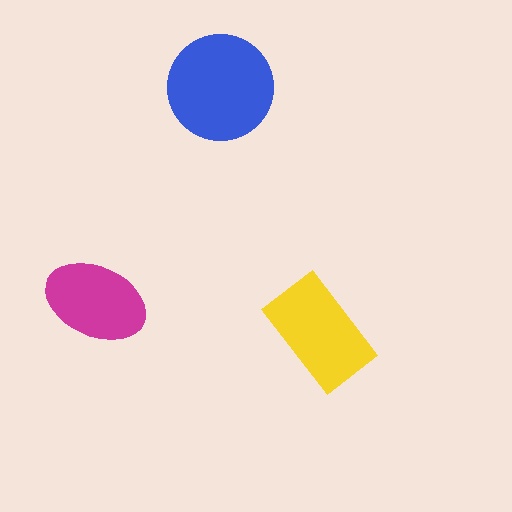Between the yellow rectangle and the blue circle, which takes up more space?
The blue circle.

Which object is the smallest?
The magenta ellipse.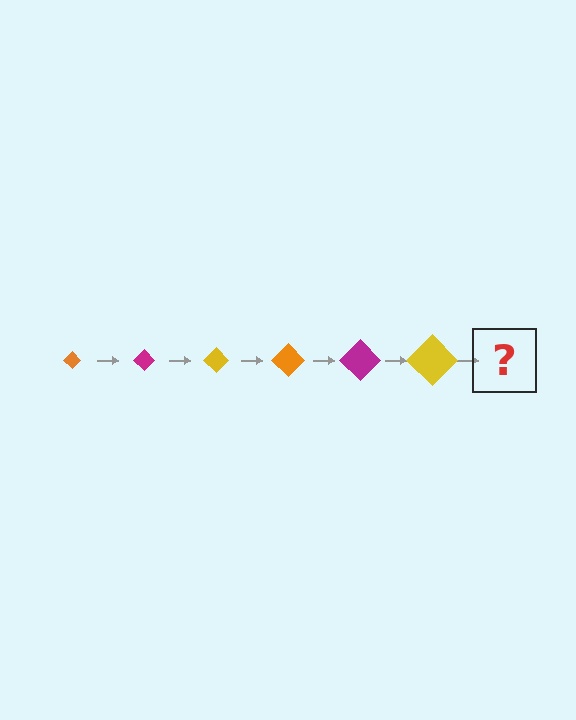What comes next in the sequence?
The next element should be an orange diamond, larger than the previous one.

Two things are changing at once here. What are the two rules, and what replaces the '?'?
The two rules are that the diamond grows larger each step and the color cycles through orange, magenta, and yellow. The '?' should be an orange diamond, larger than the previous one.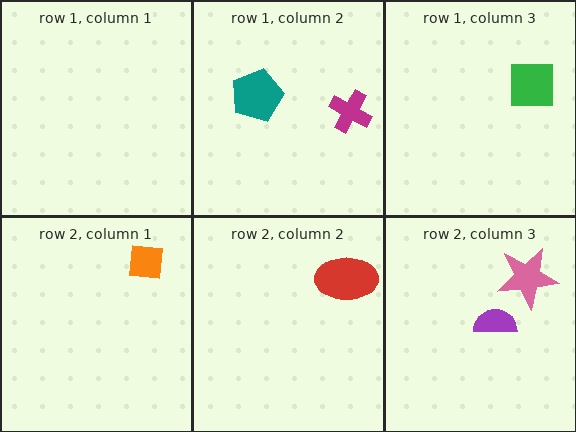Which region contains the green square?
The row 1, column 3 region.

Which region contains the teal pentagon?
The row 1, column 2 region.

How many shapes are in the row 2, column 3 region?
2.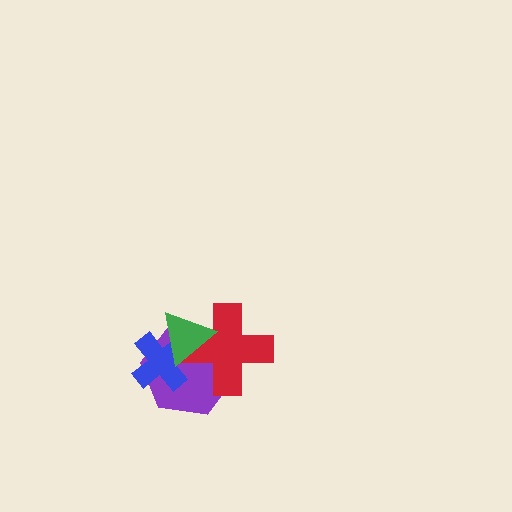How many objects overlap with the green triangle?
3 objects overlap with the green triangle.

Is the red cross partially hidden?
Yes, it is partially covered by another shape.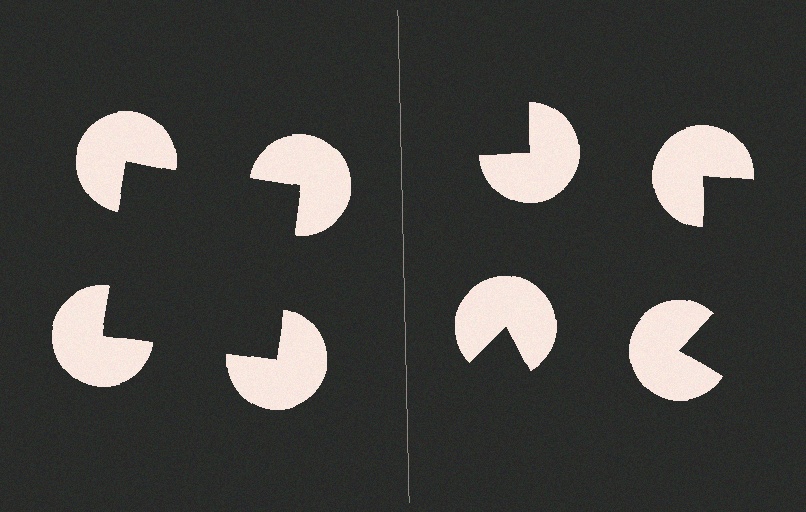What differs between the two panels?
The pac-man discs are positioned identically on both sides; only the wedge orientations differ. On the left they align to a square; on the right they are misaligned.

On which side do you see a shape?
An illusory square appears on the left side. On the right side the wedge cuts are rotated, so no coherent shape forms.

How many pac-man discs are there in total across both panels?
8 — 4 on each side.